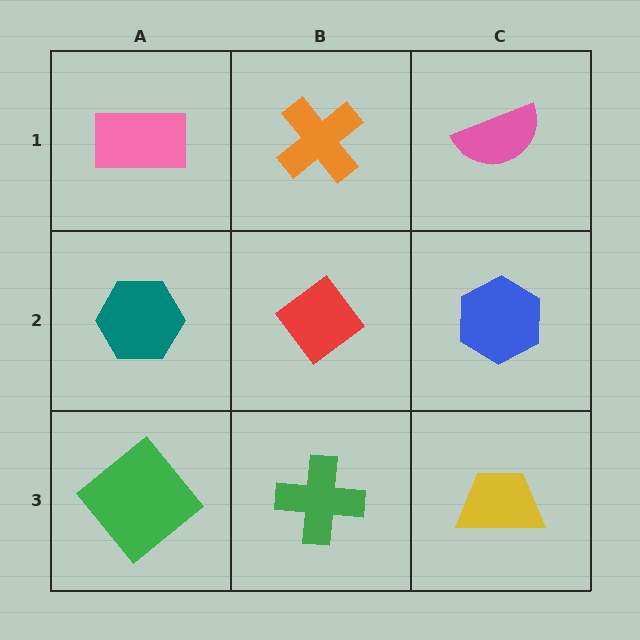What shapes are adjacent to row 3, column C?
A blue hexagon (row 2, column C), a green cross (row 3, column B).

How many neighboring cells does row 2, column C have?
3.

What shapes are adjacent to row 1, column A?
A teal hexagon (row 2, column A), an orange cross (row 1, column B).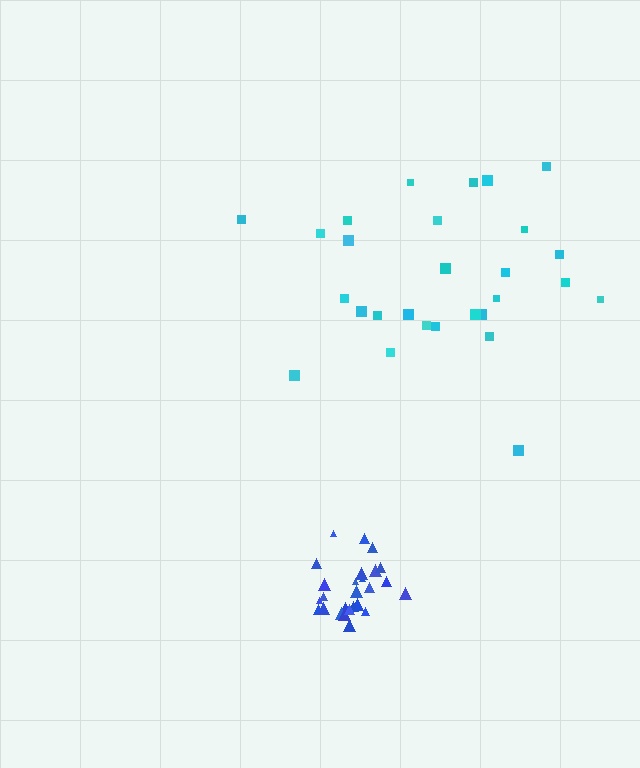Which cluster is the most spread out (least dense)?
Cyan.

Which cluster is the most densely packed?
Blue.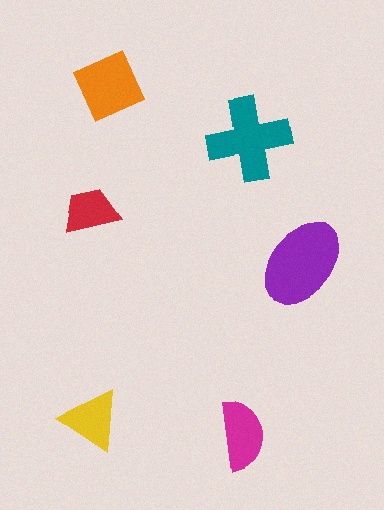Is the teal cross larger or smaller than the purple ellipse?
Smaller.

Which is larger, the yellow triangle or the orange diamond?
The orange diamond.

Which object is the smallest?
The red trapezoid.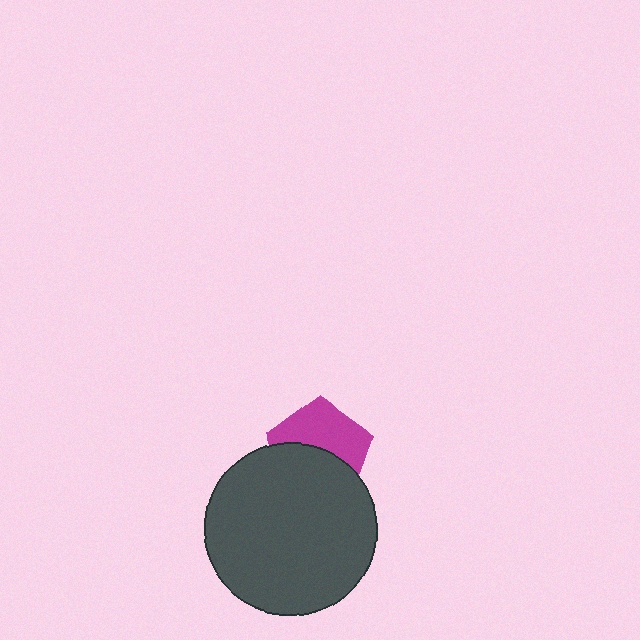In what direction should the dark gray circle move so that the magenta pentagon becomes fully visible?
The dark gray circle should move down. That is the shortest direction to clear the overlap and leave the magenta pentagon fully visible.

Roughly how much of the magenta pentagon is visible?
About half of it is visible (roughly 51%).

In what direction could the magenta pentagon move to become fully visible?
The magenta pentagon could move up. That would shift it out from behind the dark gray circle entirely.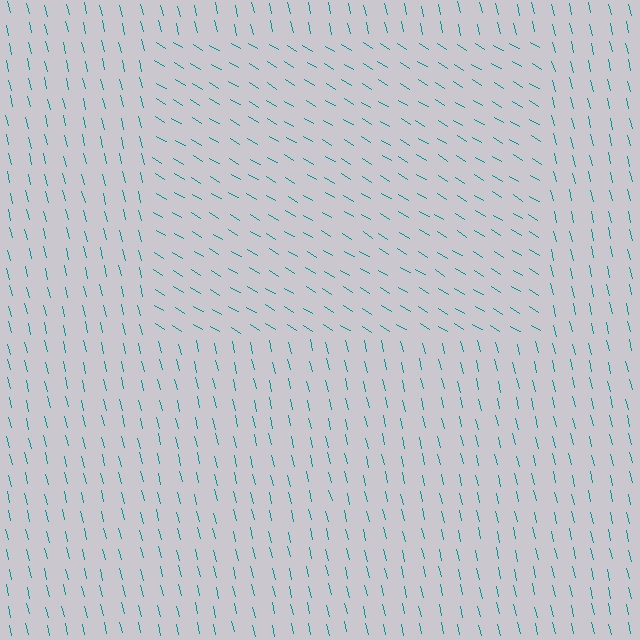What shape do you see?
I see a rectangle.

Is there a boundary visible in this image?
Yes, there is a texture boundary formed by a change in line orientation.